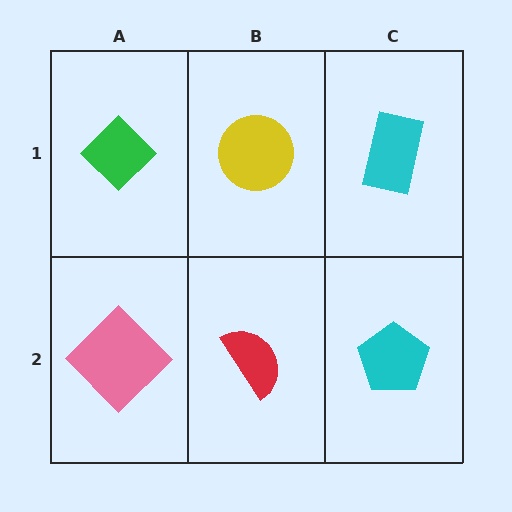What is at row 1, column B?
A yellow circle.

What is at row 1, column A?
A green diamond.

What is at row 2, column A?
A pink diamond.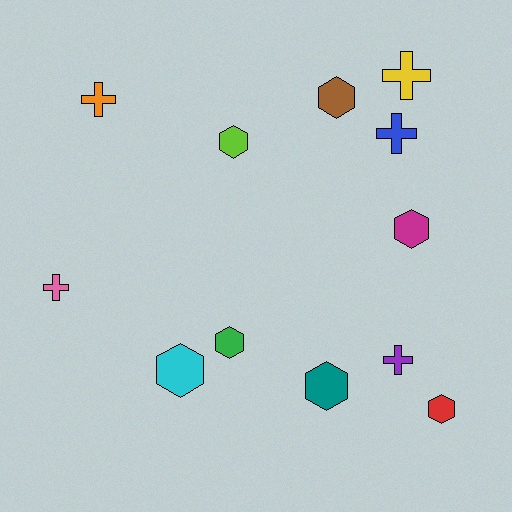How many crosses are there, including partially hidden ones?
There are 5 crosses.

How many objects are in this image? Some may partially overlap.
There are 12 objects.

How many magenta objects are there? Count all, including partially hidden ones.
There is 1 magenta object.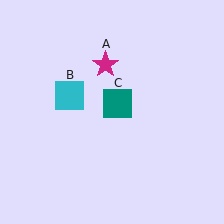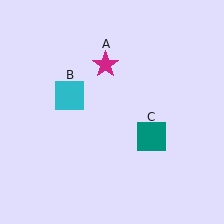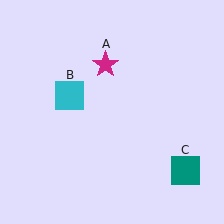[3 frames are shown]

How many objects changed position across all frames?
1 object changed position: teal square (object C).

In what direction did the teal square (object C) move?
The teal square (object C) moved down and to the right.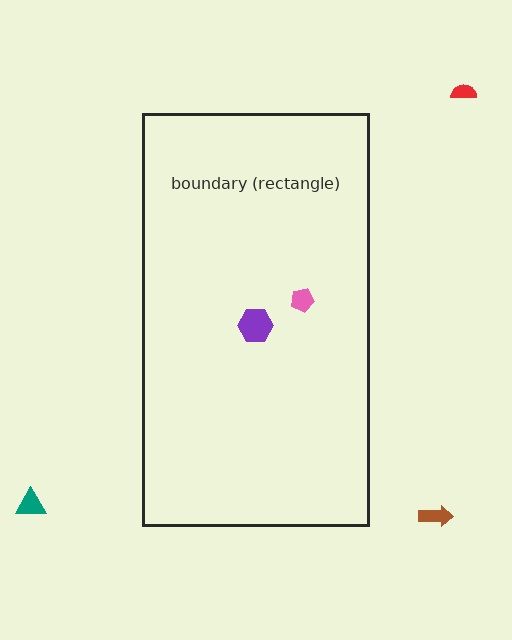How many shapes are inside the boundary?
2 inside, 3 outside.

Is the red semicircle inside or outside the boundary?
Outside.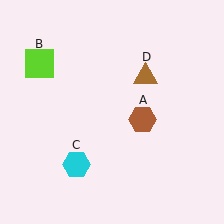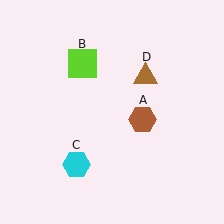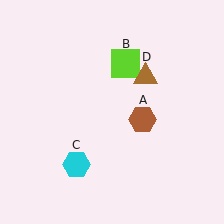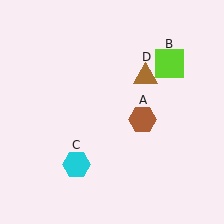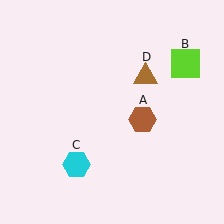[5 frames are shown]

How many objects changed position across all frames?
1 object changed position: lime square (object B).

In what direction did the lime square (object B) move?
The lime square (object B) moved right.